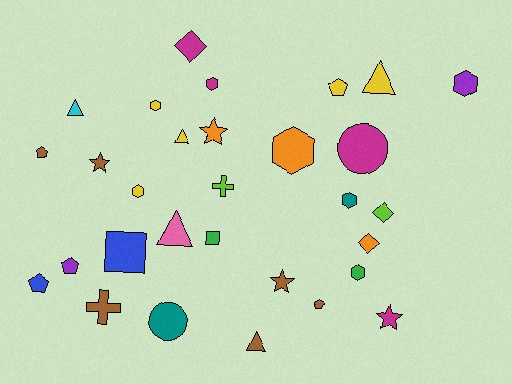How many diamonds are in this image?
There are 3 diamonds.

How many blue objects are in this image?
There are 2 blue objects.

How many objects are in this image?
There are 30 objects.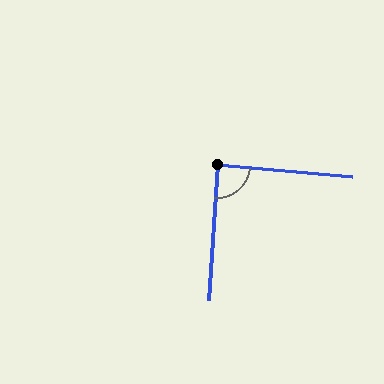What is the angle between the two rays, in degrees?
Approximately 89 degrees.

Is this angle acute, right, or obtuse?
It is approximately a right angle.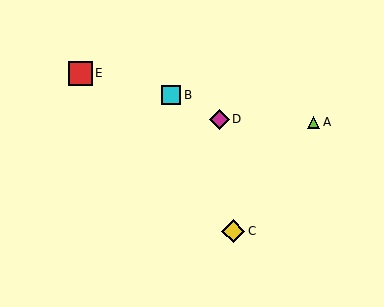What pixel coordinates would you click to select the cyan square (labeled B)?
Click at (171, 95) to select the cyan square B.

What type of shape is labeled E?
Shape E is a red square.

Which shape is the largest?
The red square (labeled E) is the largest.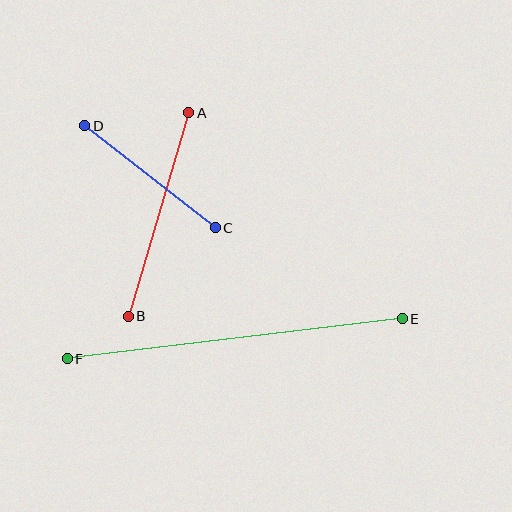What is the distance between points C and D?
The distance is approximately 166 pixels.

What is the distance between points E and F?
The distance is approximately 337 pixels.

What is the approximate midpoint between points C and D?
The midpoint is at approximately (150, 177) pixels.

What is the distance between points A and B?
The distance is approximately 212 pixels.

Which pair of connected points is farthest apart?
Points E and F are farthest apart.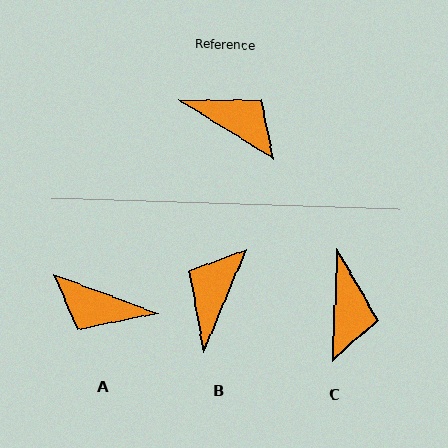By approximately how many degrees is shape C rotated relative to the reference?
Approximately 60 degrees clockwise.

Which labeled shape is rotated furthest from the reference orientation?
A, about 168 degrees away.